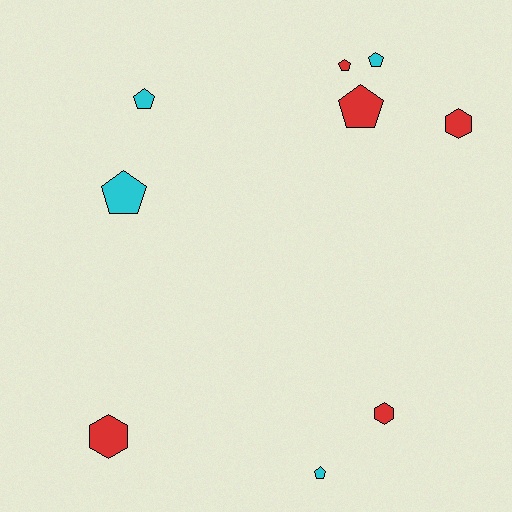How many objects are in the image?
There are 9 objects.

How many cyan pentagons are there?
There are 4 cyan pentagons.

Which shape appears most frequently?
Pentagon, with 6 objects.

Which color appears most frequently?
Red, with 5 objects.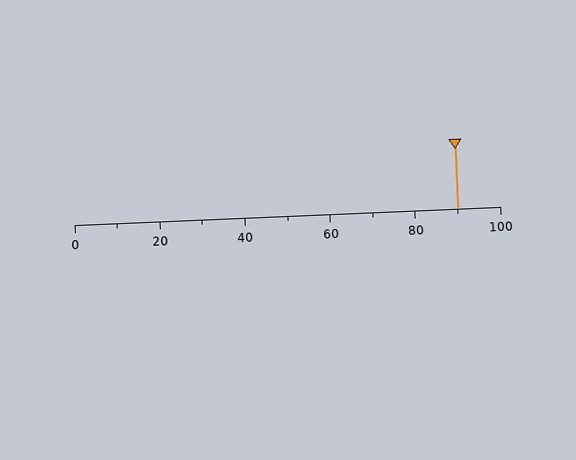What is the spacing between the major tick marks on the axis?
The major ticks are spaced 20 apart.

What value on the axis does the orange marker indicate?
The marker indicates approximately 90.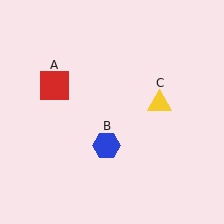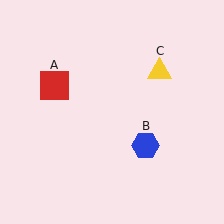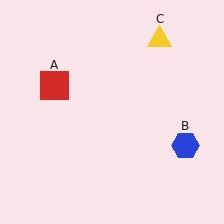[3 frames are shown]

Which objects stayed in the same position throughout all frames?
Red square (object A) remained stationary.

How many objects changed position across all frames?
2 objects changed position: blue hexagon (object B), yellow triangle (object C).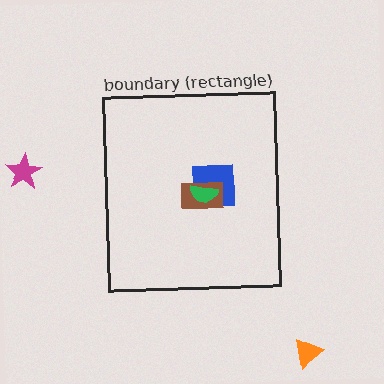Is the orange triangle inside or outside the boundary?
Outside.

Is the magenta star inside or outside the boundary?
Outside.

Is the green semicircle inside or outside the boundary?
Inside.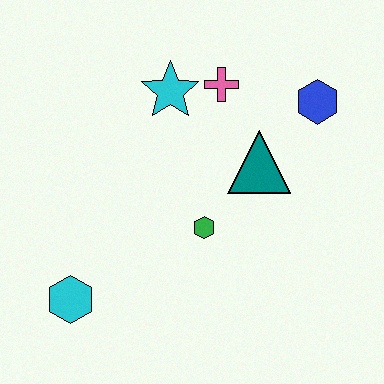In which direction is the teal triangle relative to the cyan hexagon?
The teal triangle is to the right of the cyan hexagon.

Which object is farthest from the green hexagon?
The blue hexagon is farthest from the green hexagon.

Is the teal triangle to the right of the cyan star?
Yes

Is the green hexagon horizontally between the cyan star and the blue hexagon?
Yes